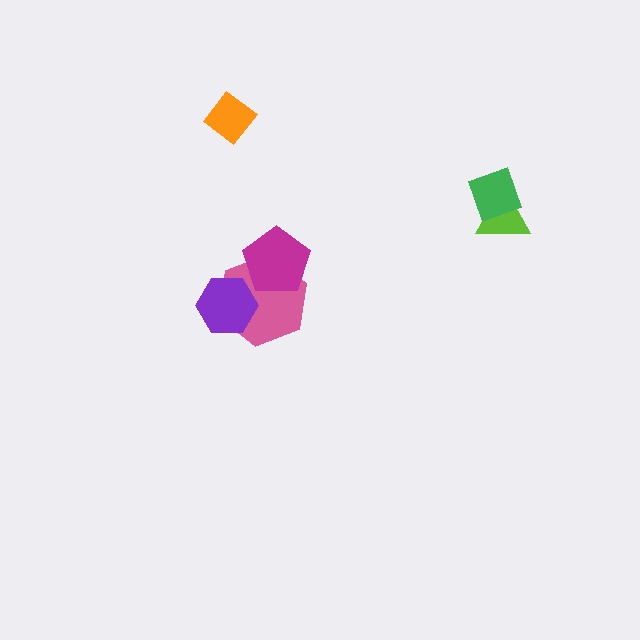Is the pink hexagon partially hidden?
Yes, it is partially covered by another shape.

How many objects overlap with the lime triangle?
1 object overlaps with the lime triangle.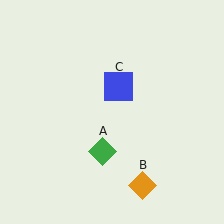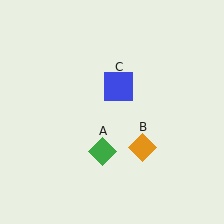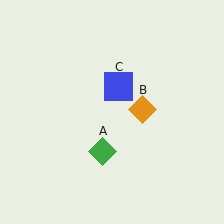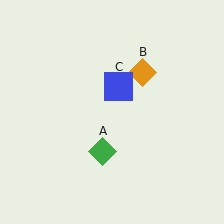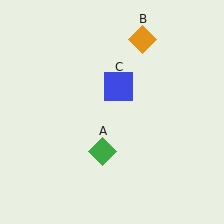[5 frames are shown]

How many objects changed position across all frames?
1 object changed position: orange diamond (object B).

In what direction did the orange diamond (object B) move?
The orange diamond (object B) moved up.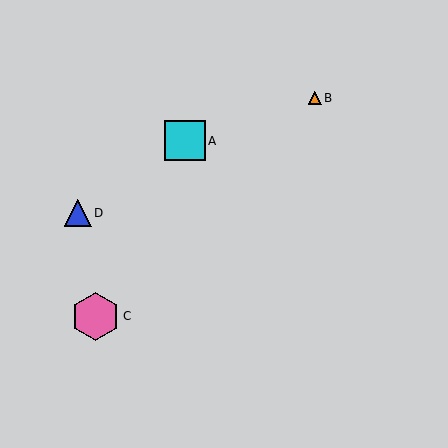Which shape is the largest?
The pink hexagon (labeled C) is the largest.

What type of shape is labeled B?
Shape B is an orange triangle.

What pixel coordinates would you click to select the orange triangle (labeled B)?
Click at (315, 98) to select the orange triangle B.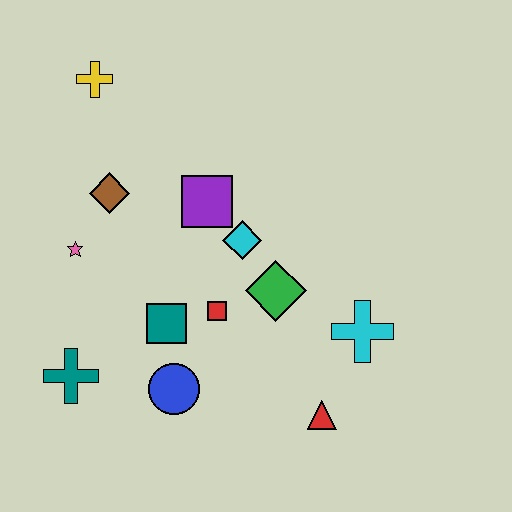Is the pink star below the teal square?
No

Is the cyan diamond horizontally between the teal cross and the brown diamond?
No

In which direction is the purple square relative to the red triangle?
The purple square is above the red triangle.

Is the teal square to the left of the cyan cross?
Yes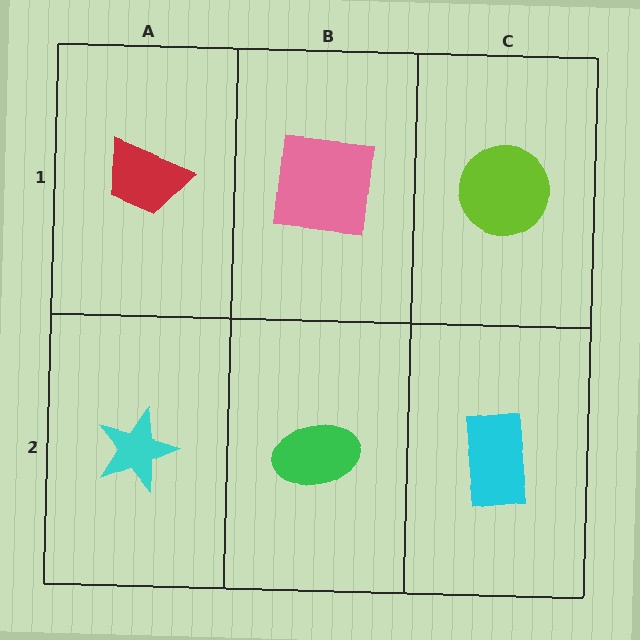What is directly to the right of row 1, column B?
A lime circle.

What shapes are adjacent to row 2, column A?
A red trapezoid (row 1, column A), a green ellipse (row 2, column B).